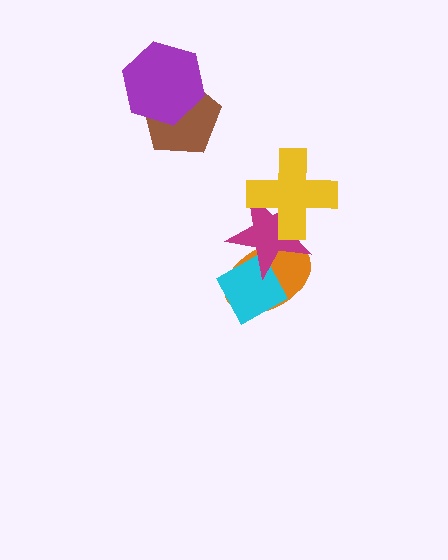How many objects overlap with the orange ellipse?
2 objects overlap with the orange ellipse.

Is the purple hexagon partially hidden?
No, no other shape covers it.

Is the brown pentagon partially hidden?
Yes, it is partially covered by another shape.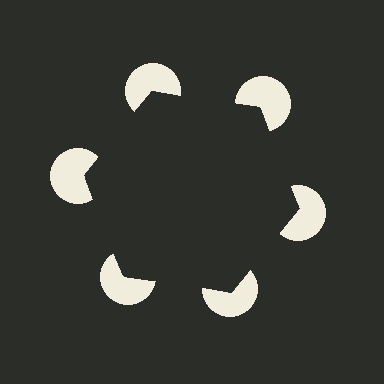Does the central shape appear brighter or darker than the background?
It typically appears slightly darker than the background, even though no actual brightness change is drawn.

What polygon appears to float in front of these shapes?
An illusory hexagon — its edges are inferred from the aligned wedge cuts in the pac-man discs, not physically drawn.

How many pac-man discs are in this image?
There are 6 — one at each vertex of the illusory hexagon.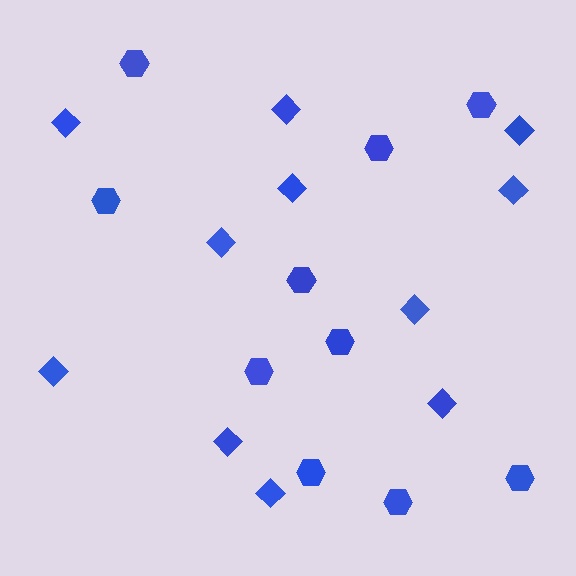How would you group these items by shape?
There are 2 groups: one group of diamonds (11) and one group of hexagons (10).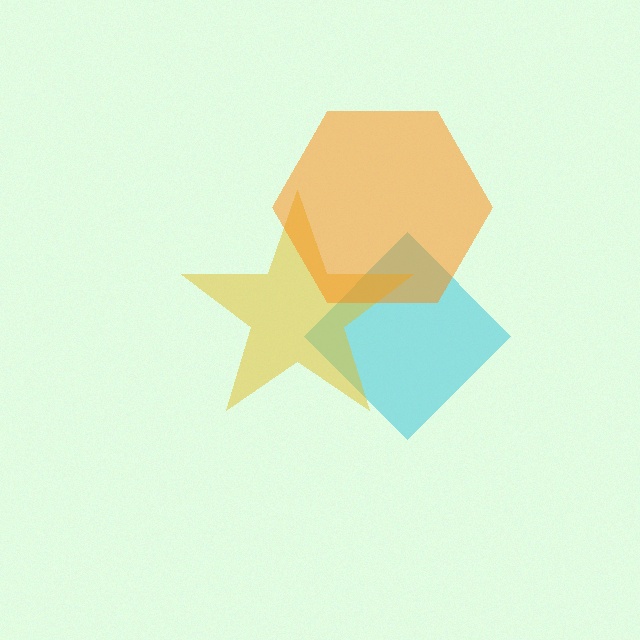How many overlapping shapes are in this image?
There are 3 overlapping shapes in the image.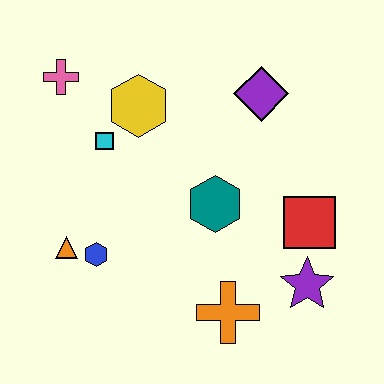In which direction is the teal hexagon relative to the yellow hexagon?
The teal hexagon is below the yellow hexagon.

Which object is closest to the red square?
The purple star is closest to the red square.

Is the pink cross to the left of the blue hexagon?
Yes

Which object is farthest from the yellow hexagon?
The purple star is farthest from the yellow hexagon.